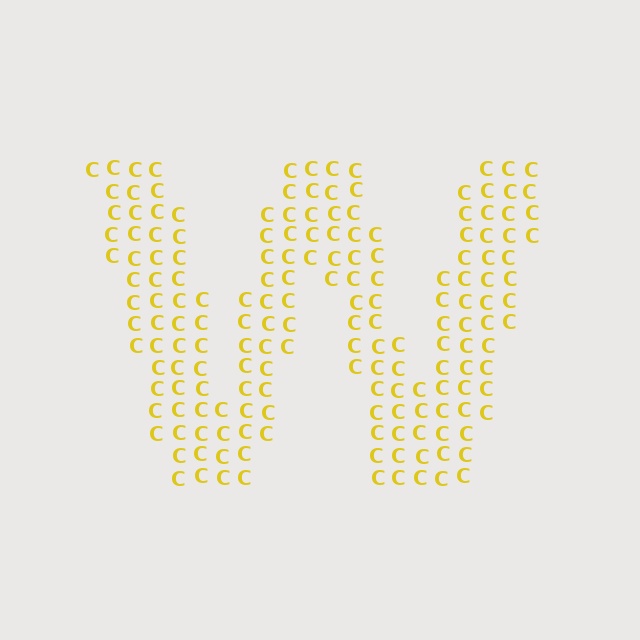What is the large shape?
The large shape is the letter W.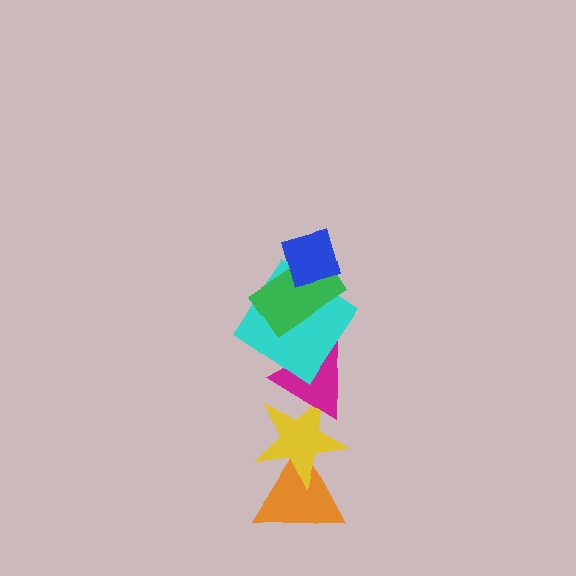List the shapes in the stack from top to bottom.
From top to bottom: the blue diamond, the green rectangle, the cyan diamond, the magenta triangle, the yellow star, the orange triangle.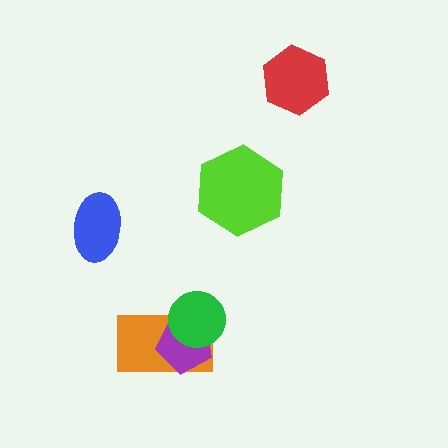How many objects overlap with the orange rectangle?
2 objects overlap with the orange rectangle.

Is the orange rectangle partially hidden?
Yes, it is partially covered by another shape.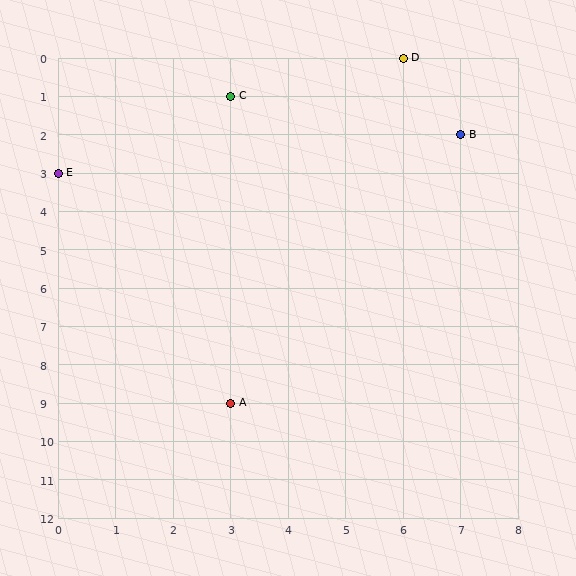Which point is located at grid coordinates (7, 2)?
Point B is at (7, 2).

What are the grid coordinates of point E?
Point E is at grid coordinates (0, 3).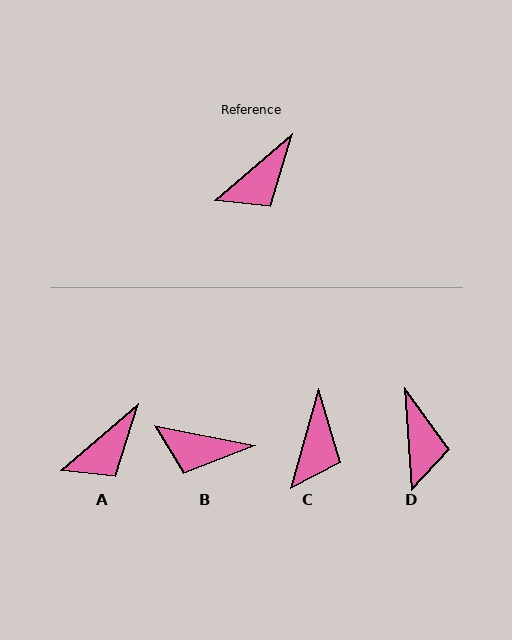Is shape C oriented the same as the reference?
No, it is off by about 33 degrees.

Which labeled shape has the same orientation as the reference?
A.